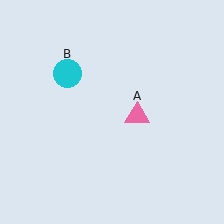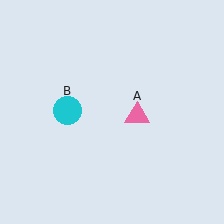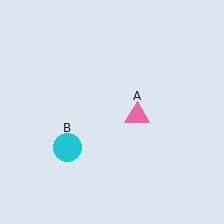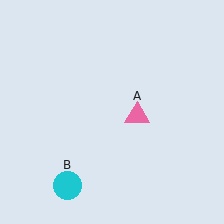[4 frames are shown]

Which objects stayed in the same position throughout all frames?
Pink triangle (object A) remained stationary.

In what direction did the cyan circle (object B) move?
The cyan circle (object B) moved down.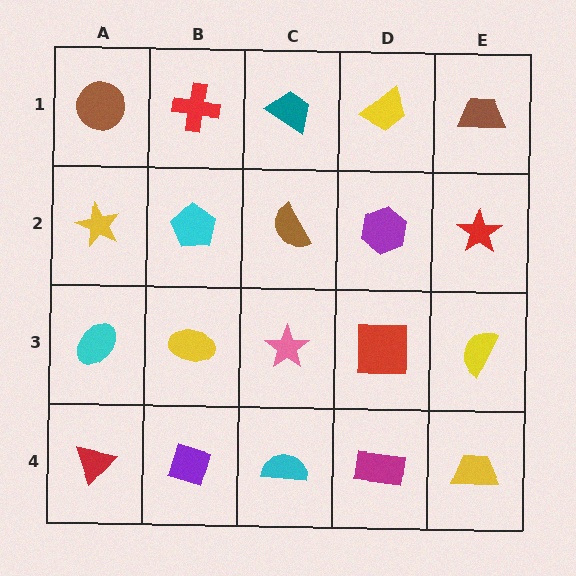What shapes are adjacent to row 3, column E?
A red star (row 2, column E), a yellow trapezoid (row 4, column E), a red square (row 3, column D).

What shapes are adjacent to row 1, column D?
A purple hexagon (row 2, column D), a teal trapezoid (row 1, column C), a brown trapezoid (row 1, column E).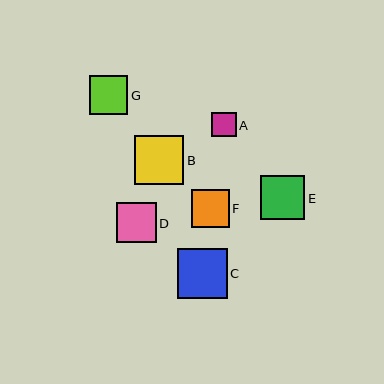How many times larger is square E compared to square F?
Square E is approximately 1.1 times the size of square F.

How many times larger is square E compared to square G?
Square E is approximately 1.1 times the size of square G.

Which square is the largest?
Square C is the largest with a size of approximately 50 pixels.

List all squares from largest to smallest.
From largest to smallest: C, B, E, D, G, F, A.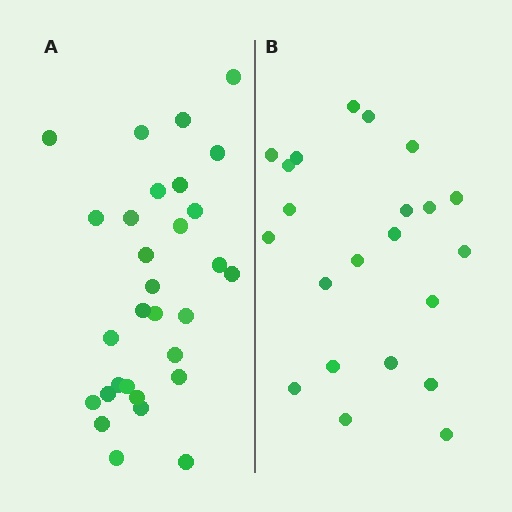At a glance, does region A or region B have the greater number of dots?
Region A (the left region) has more dots.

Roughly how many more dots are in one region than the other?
Region A has roughly 8 or so more dots than region B.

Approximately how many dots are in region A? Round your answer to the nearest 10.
About 30 dots.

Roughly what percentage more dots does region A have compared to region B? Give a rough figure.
About 35% more.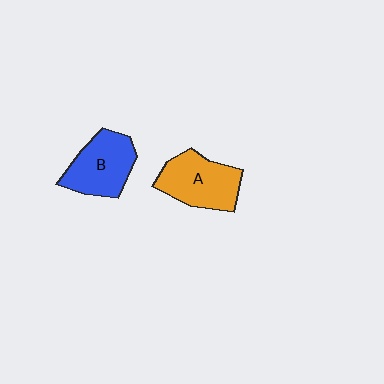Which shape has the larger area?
Shape A (orange).